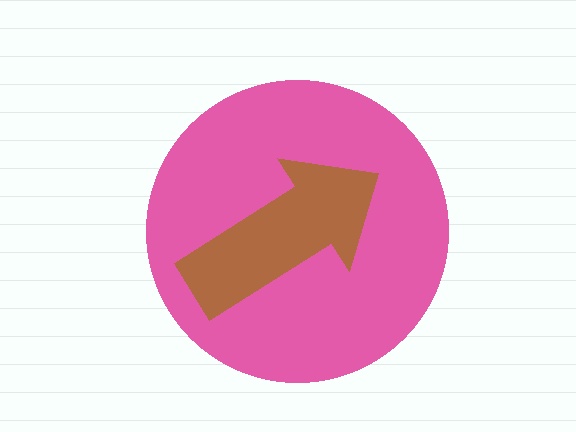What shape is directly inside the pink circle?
The brown arrow.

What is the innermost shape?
The brown arrow.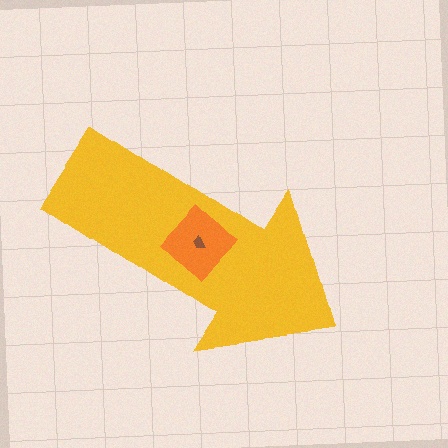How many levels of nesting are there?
3.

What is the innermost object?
The brown trapezoid.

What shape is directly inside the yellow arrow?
The orange diamond.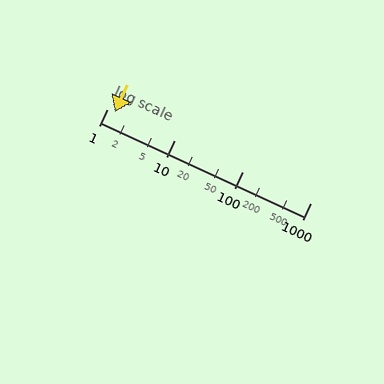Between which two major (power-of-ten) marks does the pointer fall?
The pointer is between 1 and 10.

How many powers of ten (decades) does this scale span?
The scale spans 3 decades, from 1 to 1000.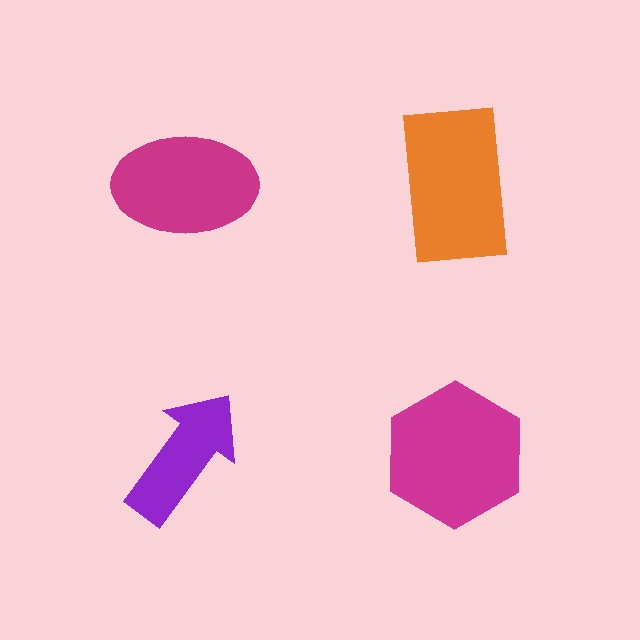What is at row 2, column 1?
A purple arrow.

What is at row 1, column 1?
A magenta ellipse.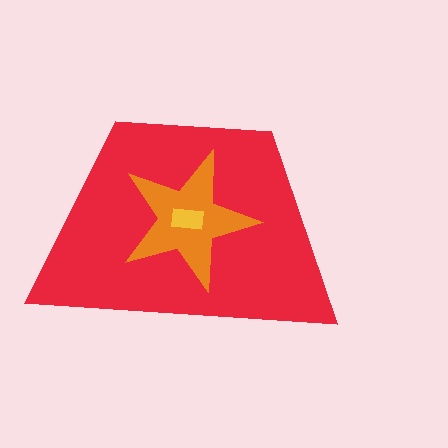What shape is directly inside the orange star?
The yellow rectangle.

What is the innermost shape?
The yellow rectangle.